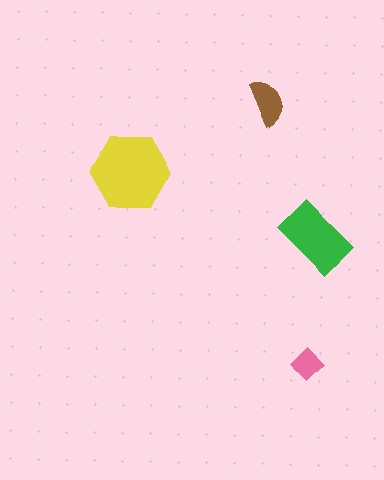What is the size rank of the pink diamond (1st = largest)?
4th.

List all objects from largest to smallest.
The yellow hexagon, the green rectangle, the brown semicircle, the pink diamond.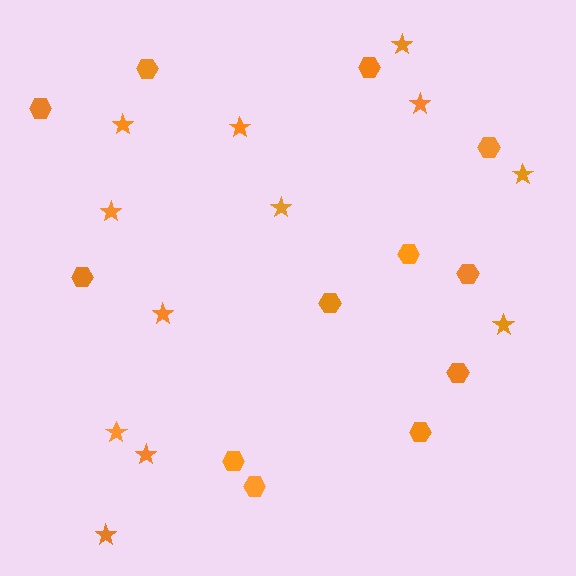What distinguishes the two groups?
There are 2 groups: one group of stars (12) and one group of hexagons (12).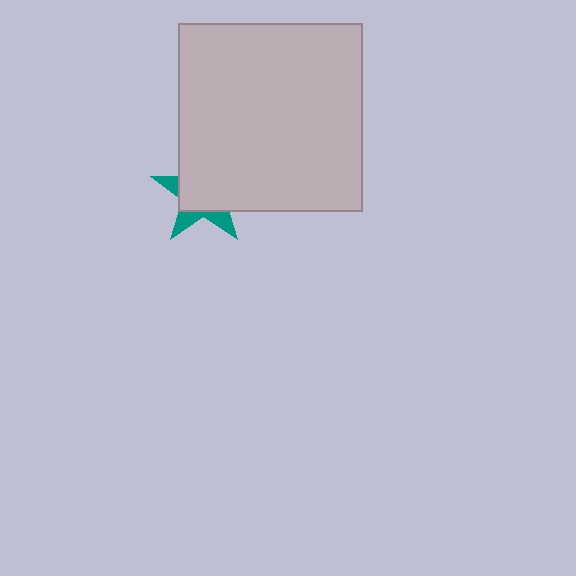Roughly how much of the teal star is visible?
A small part of it is visible (roughly 31%).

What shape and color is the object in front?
The object in front is a light gray rectangle.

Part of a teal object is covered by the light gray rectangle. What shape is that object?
It is a star.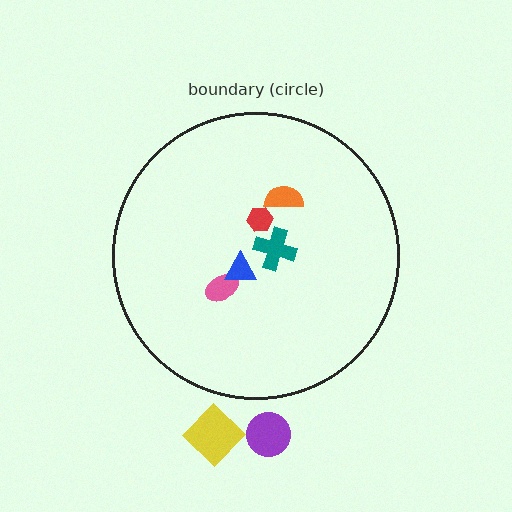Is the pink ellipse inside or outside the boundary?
Inside.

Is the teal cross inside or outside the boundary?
Inside.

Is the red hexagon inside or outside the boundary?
Inside.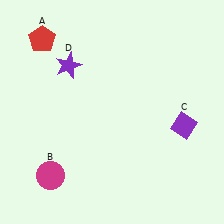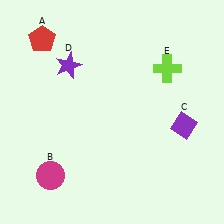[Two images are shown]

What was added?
A lime cross (E) was added in Image 2.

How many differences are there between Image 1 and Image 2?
There is 1 difference between the two images.